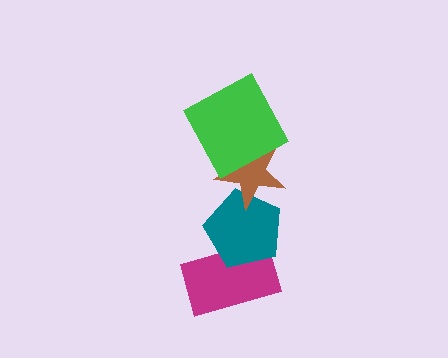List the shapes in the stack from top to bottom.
From top to bottom: the green square, the brown star, the teal pentagon, the magenta rectangle.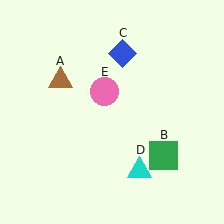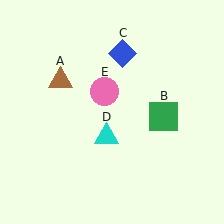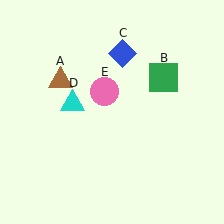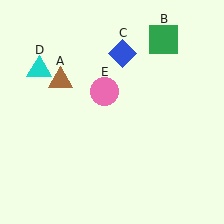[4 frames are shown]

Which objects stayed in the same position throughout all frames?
Brown triangle (object A) and blue diamond (object C) and pink circle (object E) remained stationary.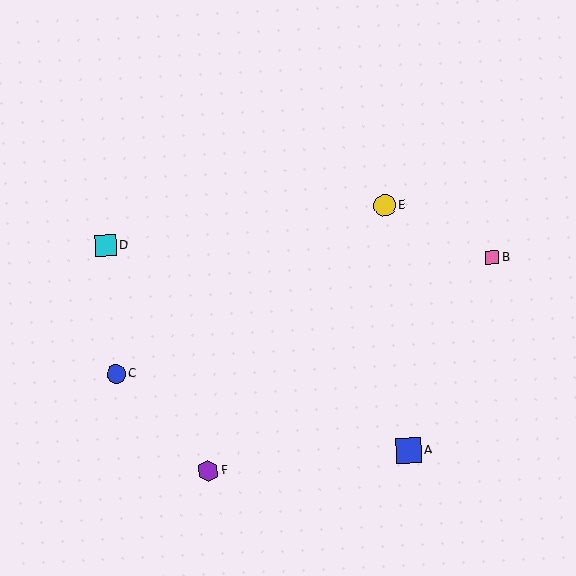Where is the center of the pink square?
The center of the pink square is at (492, 258).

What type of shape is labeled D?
Shape D is a cyan square.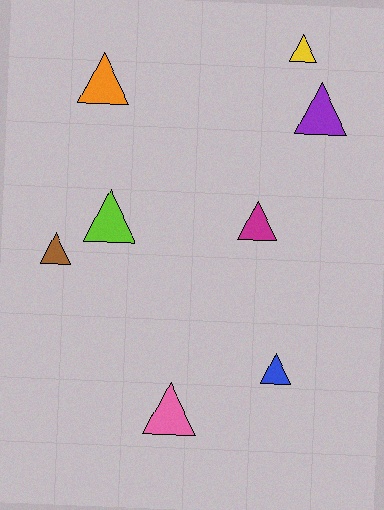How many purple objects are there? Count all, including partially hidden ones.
There is 1 purple object.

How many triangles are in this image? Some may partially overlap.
There are 8 triangles.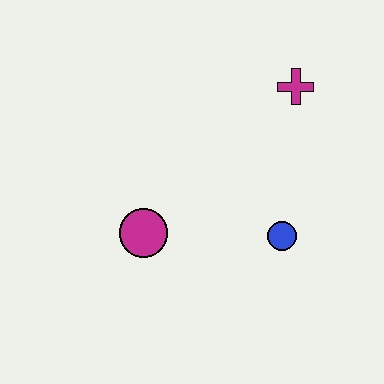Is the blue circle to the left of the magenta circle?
No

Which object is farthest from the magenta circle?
The magenta cross is farthest from the magenta circle.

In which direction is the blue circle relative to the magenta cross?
The blue circle is below the magenta cross.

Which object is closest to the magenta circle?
The blue circle is closest to the magenta circle.